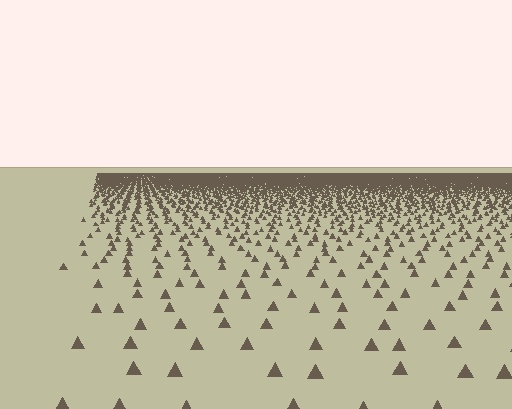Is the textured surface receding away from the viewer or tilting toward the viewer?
The surface is receding away from the viewer. Texture elements get smaller and denser toward the top.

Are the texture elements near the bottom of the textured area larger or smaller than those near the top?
Larger. Near the bottom, elements are closer to the viewer and appear at a bigger on-screen size.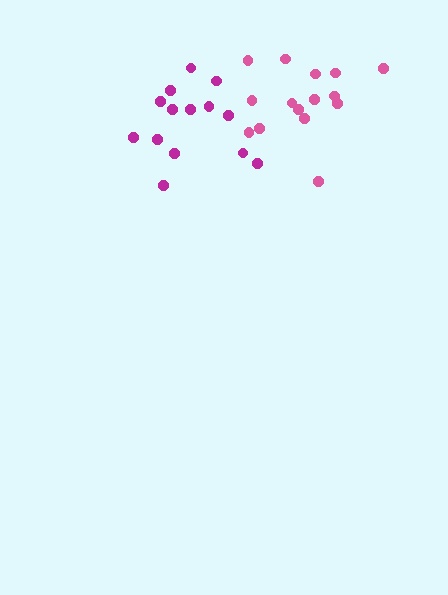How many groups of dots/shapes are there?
There are 2 groups.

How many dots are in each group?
Group 1: 14 dots, Group 2: 15 dots (29 total).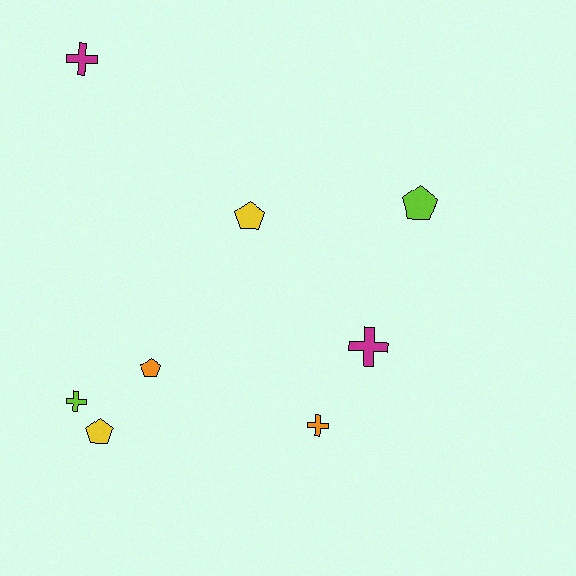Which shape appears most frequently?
Cross, with 4 objects.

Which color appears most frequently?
Lime, with 2 objects.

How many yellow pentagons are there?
There are 2 yellow pentagons.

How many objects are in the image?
There are 8 objects.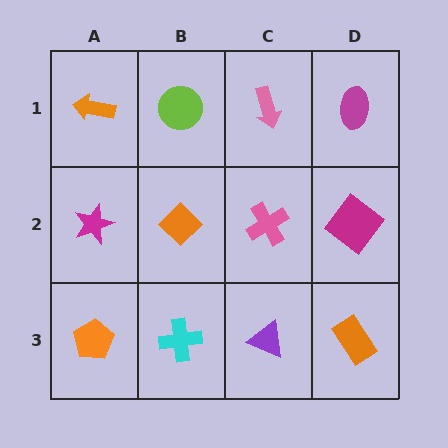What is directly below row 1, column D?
A magenta diamond.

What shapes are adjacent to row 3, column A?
A magenta star (row 2, column A), a cyan cross (row 3, column B).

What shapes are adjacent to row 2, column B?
A lime circle (row 1, column B), a cyan cross (row 3, column B), a magenta star (row 2, column A), a pink cross (row 2, column C).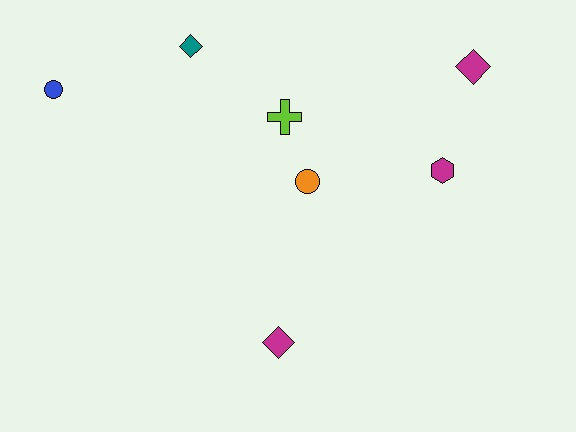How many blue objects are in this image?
There is 1 blue object.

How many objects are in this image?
There are 7 objects.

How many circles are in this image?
There are 2 circles.